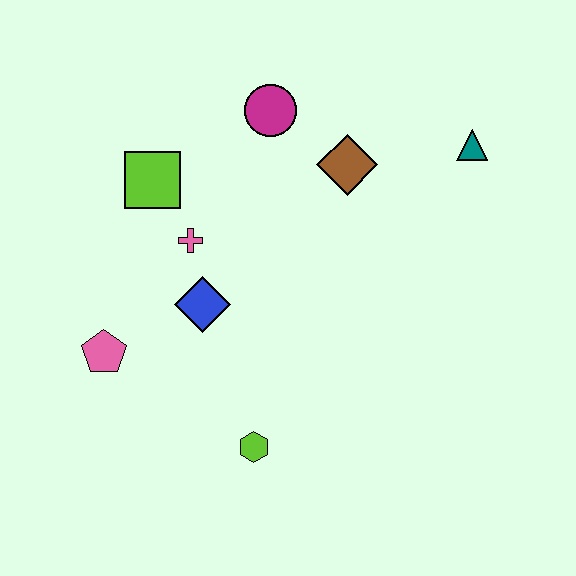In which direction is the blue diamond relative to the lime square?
The blue diamond is below the lime square.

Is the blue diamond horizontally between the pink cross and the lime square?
No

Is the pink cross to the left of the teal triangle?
Yes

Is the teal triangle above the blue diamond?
Yes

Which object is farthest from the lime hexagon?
The teal triangle is farthest from the lime hexagon.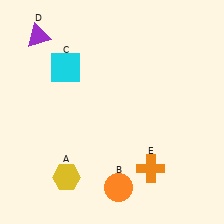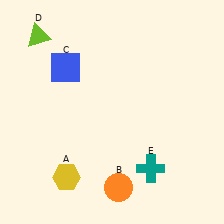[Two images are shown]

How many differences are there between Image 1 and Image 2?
There are 3 differences between the two images.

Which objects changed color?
C changed from cyan to blue. D changed from purple to lime. E changed from orange to teal.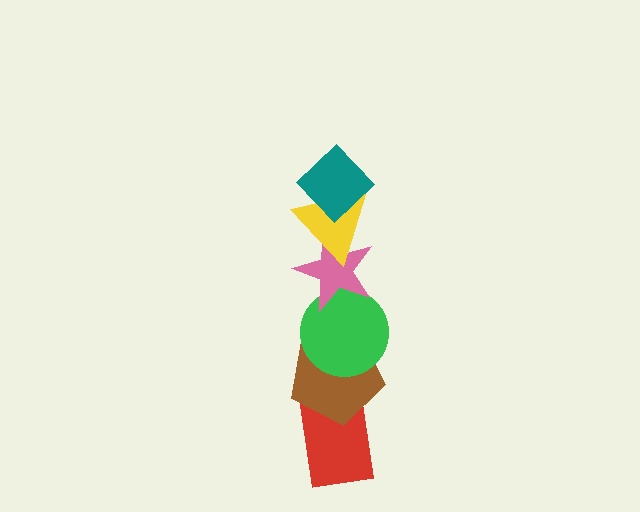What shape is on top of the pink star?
The yellow triangle is on top of the pink star.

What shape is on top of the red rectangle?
The brown pentagon is on top of the red rectangle.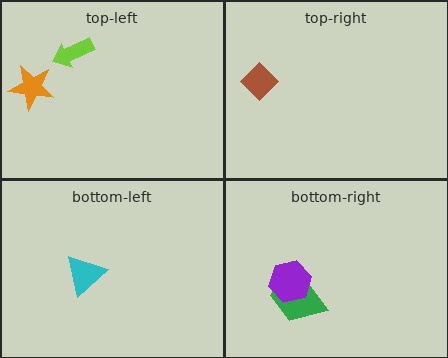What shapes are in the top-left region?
The lime arrow, the orange star.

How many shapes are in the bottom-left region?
1.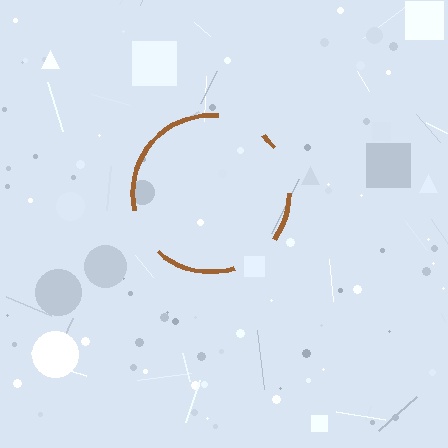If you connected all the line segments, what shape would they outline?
They would outline a circle.